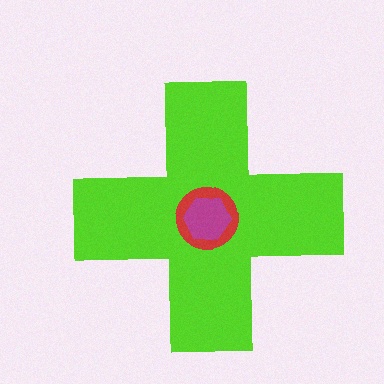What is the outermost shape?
The lime cross.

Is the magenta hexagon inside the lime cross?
Yes.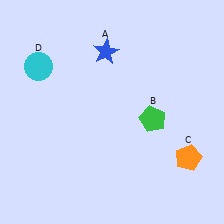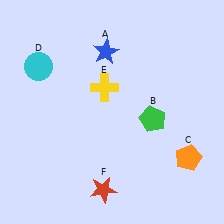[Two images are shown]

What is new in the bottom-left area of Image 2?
A red star (F) was added in the bottom-left area of Image 2.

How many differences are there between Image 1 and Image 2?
There are 2 differences between the two images.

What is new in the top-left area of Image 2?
A yellow cross (E) was added in the top-left area of Image 2.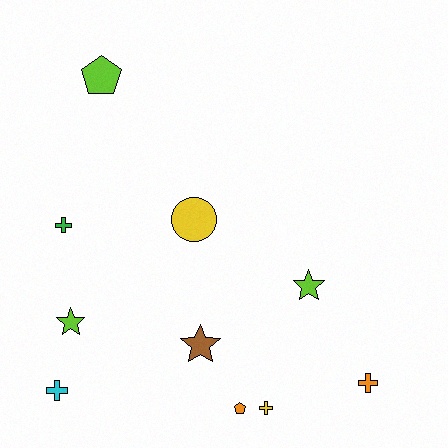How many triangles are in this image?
There are no triangles.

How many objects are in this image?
There are 10 objects.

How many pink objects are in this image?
There are no pink objects.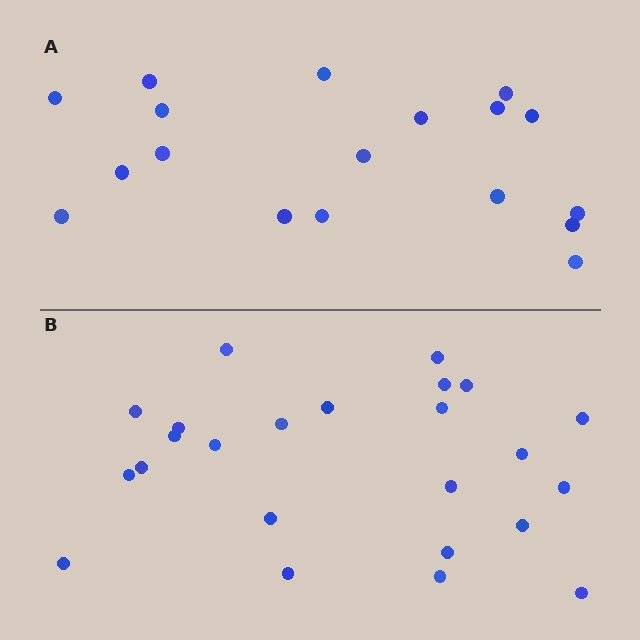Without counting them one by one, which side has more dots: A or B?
Region B (the bottom region) has more dots.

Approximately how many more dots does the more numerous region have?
Region B has about 6 more dots than region A.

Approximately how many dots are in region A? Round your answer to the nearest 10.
About 20 dots. (The exact count is 18, which rounds to 20.)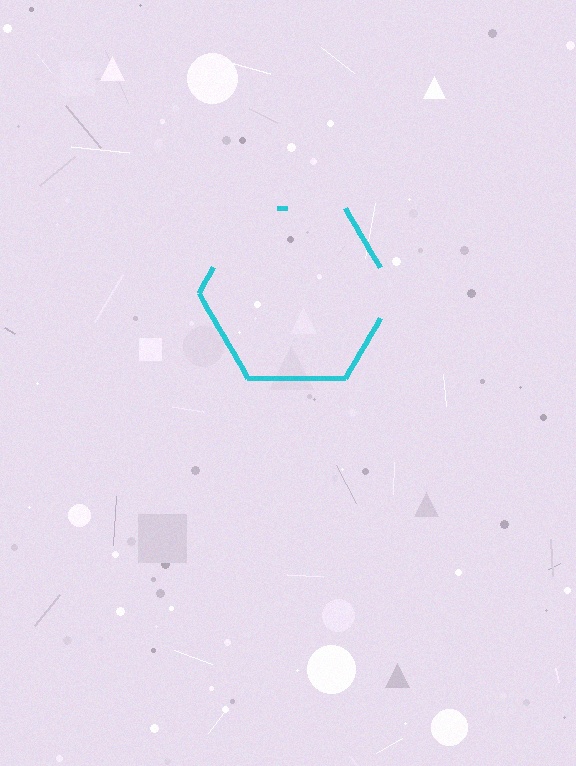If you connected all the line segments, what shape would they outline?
They would outline a hexagon.